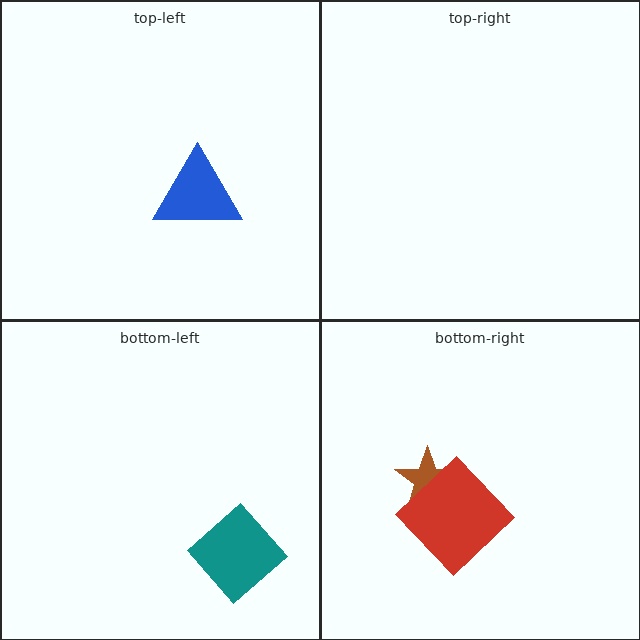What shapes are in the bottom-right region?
The brown star, the red diamond.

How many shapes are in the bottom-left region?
1.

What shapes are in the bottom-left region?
The teal diamond.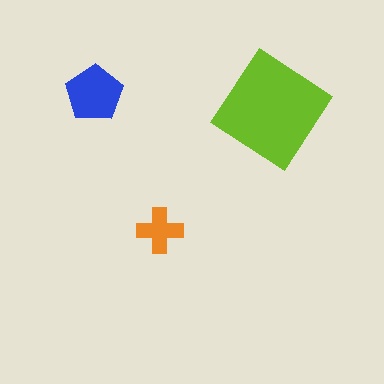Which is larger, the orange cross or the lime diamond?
The lime diamond.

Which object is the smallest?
The orange cross.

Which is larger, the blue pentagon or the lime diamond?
The lime diamond.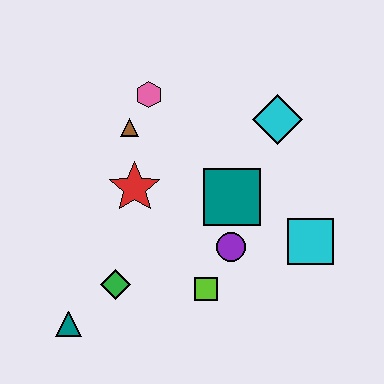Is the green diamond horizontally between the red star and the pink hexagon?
No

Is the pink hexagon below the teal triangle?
No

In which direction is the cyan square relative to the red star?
The cyan square is to the right of the red star.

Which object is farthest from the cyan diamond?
The teal triangle is farthest from the cyan diamond.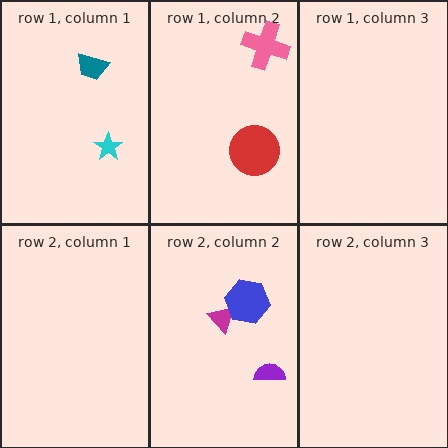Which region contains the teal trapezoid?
The row 1, column 1 region.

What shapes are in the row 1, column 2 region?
The pink cross, the red circle.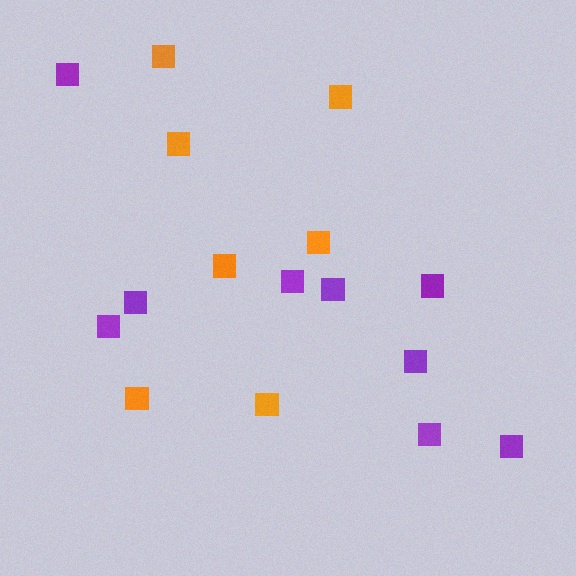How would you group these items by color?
There are 2 groups: one group of purple squares (9) and one group of orange squares (7).